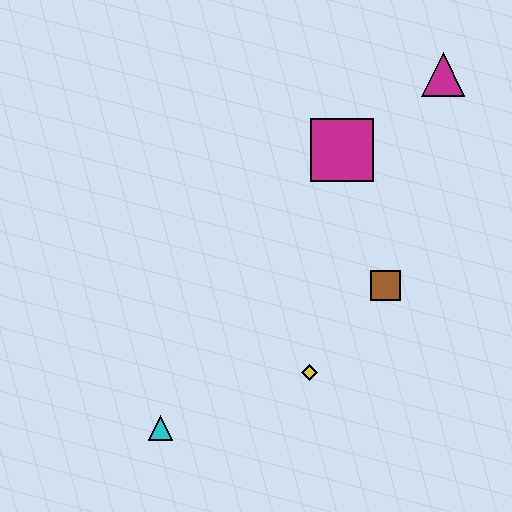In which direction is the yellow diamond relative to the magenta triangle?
The yellow diamond is below the magenta triangle.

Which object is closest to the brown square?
The yellow diamond is closest to the brown square.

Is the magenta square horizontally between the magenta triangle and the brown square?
No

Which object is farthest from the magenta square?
The cyan triangle is farthest from the magenta square.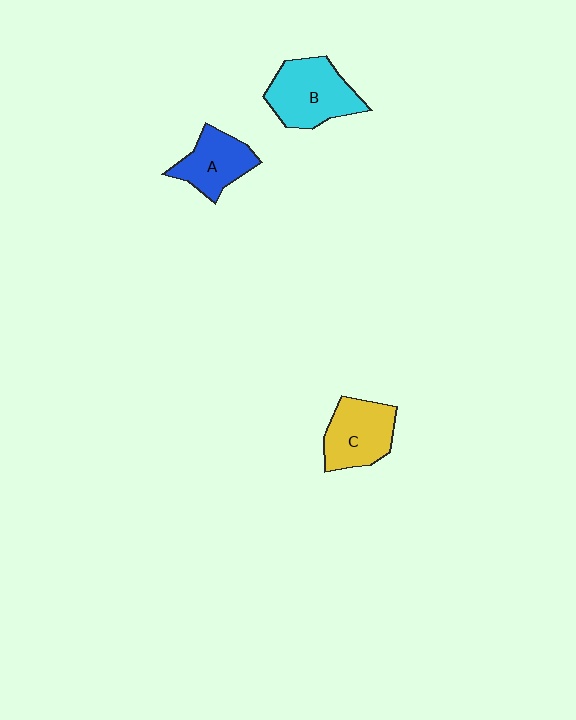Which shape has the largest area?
Shape B (cyan).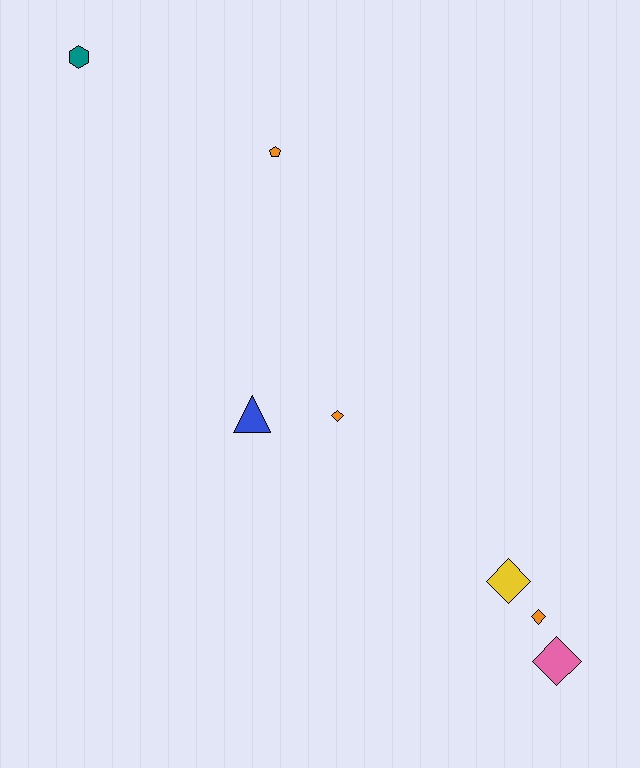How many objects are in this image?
There are 7 objects.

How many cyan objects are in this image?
There are no cyan objects.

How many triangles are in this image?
There is 1 triangle.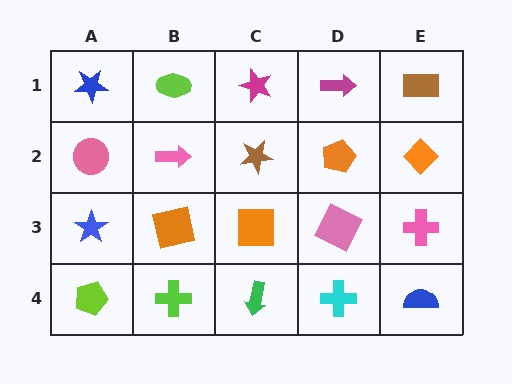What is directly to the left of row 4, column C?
A lime cross.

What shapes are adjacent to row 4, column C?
An orange square (row 3, column C), a lime cross (row 4, column B), a cyan cross (row 4, column D).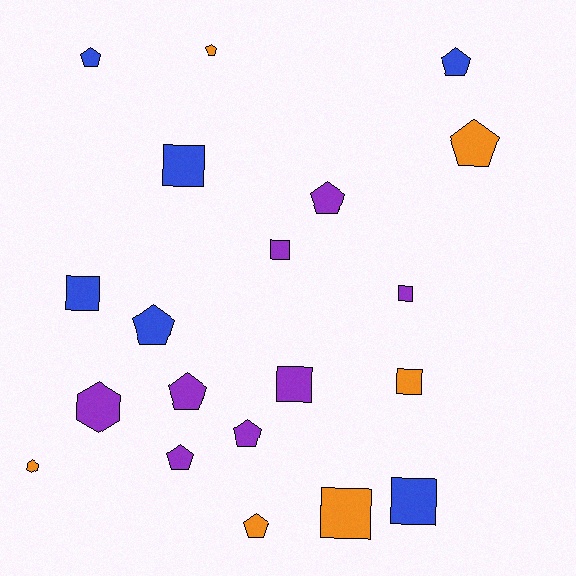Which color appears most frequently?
Purple, with 8 objects.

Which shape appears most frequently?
Pentagon, with 10 objects.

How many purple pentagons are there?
There are 4 purple pentagons.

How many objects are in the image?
There are 20 objects.